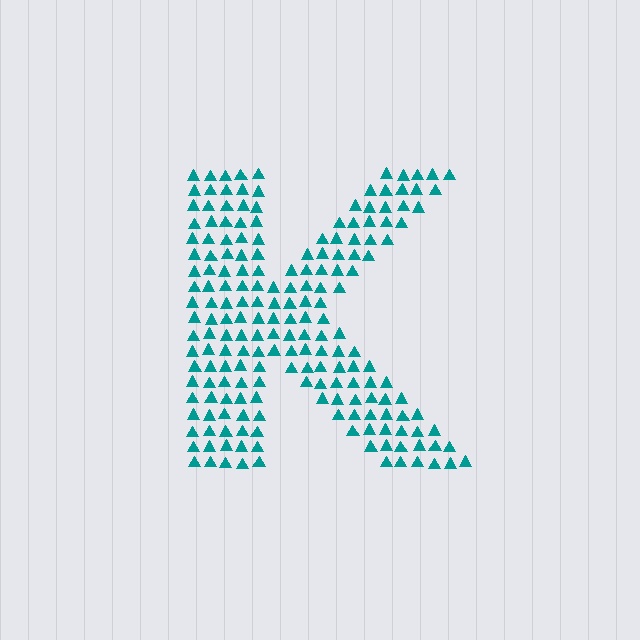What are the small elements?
The small elements are triangles.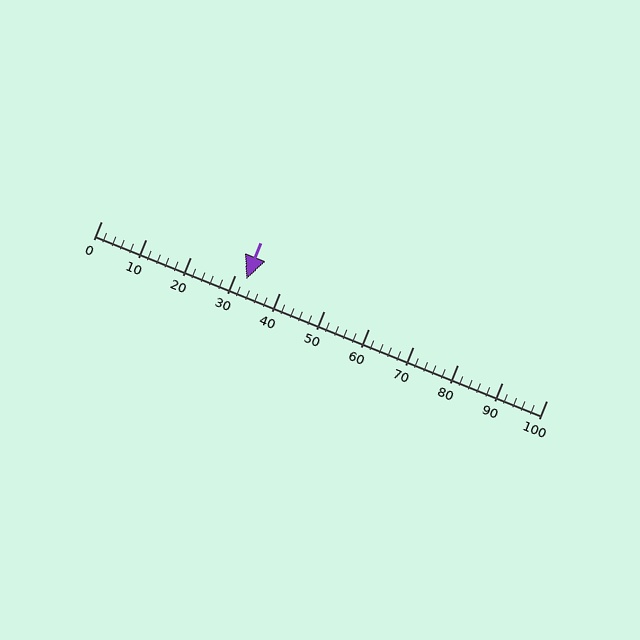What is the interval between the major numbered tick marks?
The major tick marks are spaced 10 units apart.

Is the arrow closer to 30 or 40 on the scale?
The arrow is closer to 30.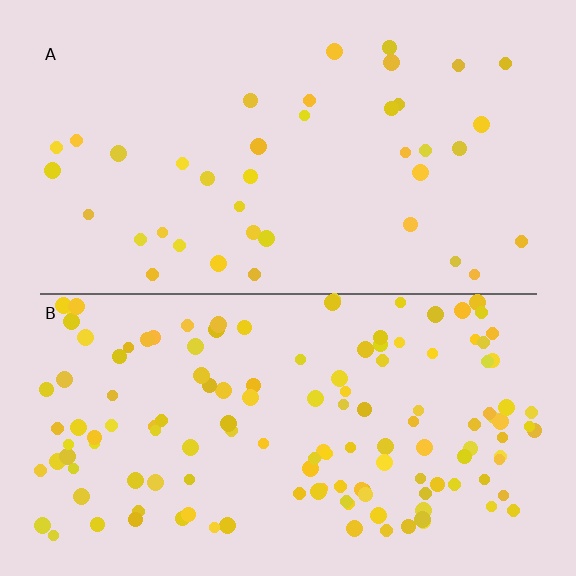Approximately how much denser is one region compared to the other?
Approximately 3.5× — region B over region A.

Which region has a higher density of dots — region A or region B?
B (the bottom).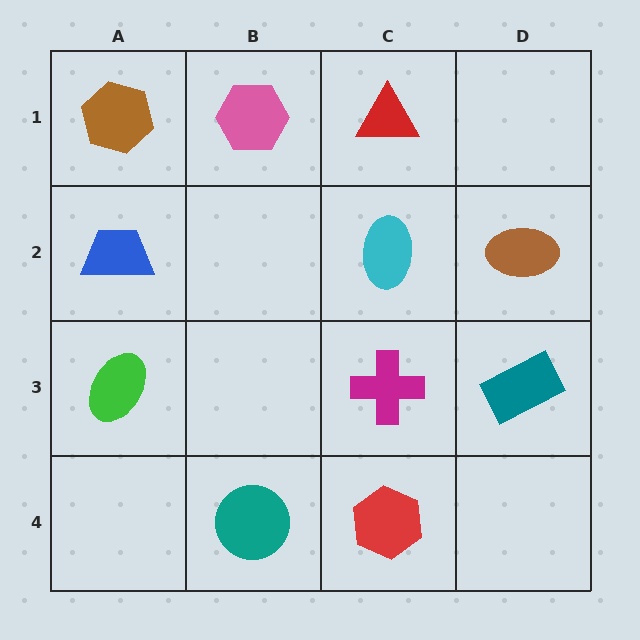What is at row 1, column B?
A pink hexagon.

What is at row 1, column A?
A brown hexagon.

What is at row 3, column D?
A teal rectangle.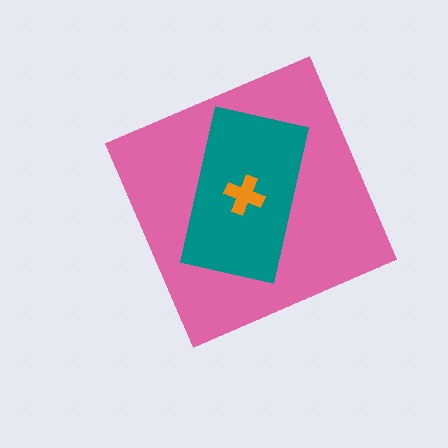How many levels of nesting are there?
3.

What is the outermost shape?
The pink diamond.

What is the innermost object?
The orange cross.